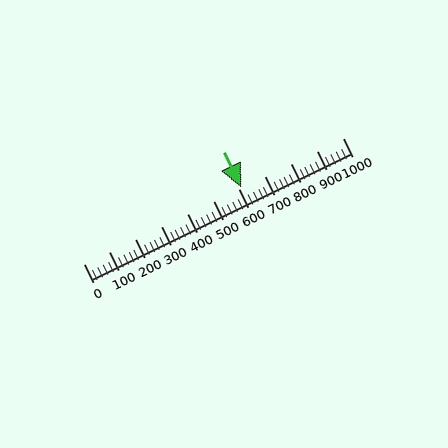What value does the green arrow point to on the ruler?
The green arrow points to approximately 609.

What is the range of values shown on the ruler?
The ruler shows values from 0 to 1000.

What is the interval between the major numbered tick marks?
The major tick marks are spaced 100 units apart.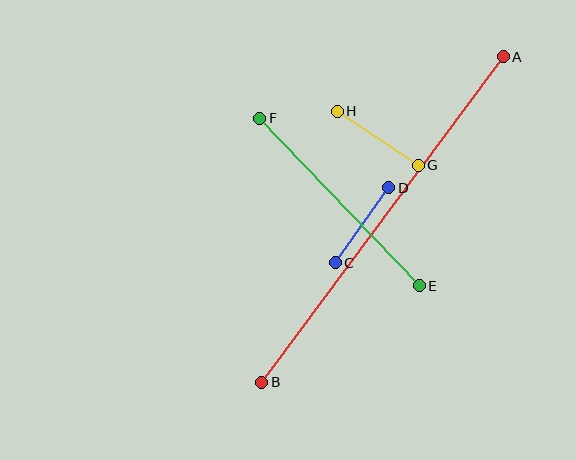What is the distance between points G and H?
The distance is approximately 97 pixels.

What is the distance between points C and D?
The distance is approximately 92 pixels.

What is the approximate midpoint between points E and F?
The midpoint is at approximately (339, 202) pixels.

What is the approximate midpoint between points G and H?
The midpoint is at approximately (378, 138) pixels.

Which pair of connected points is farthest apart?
Points A and B are farthest apart.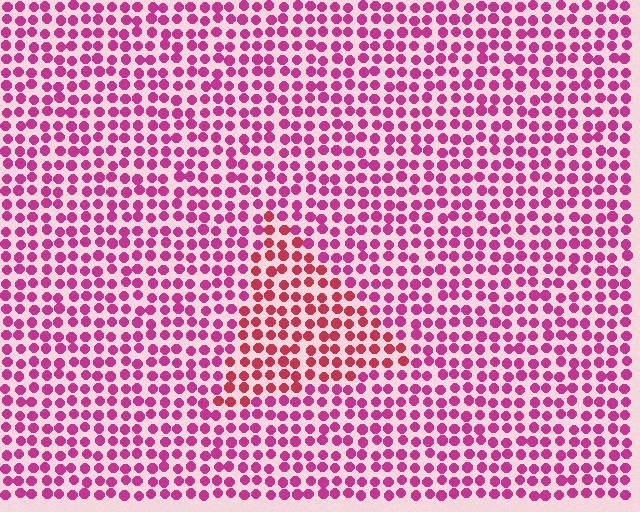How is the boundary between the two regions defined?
The boundary is defined purely by a slight shift in hue (about 27 degrees). Spacing, size, and orientation are identical on both sides.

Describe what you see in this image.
The image is filled with small magenta elements in a uniform arrangement. A triangle-shaped region is visible where the elements are tinted to a slightly different hue, forming a subtle color boundary.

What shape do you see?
I see a triangle.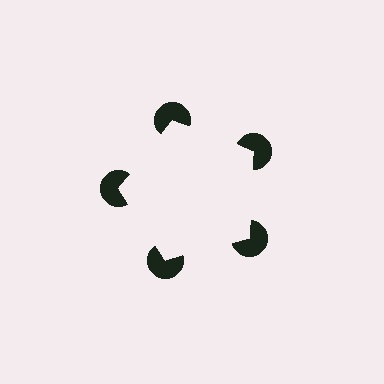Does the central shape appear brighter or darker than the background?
It typically appears slightly brighter than the background, even though no actual brightness change is drawn.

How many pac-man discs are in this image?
There are 5 — one at each vertex of the illusory pentagon.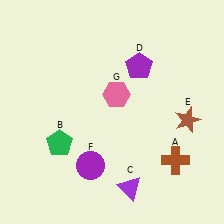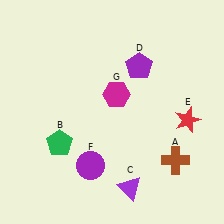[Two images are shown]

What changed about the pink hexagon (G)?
In Image 1, G is pink. In Image 2, it changed to magenta.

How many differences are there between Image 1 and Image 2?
There are 2 differences between the two images.